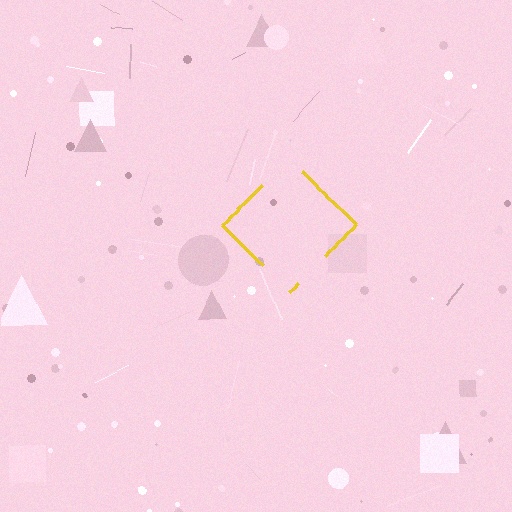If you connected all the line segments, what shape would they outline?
They would outline a diamond.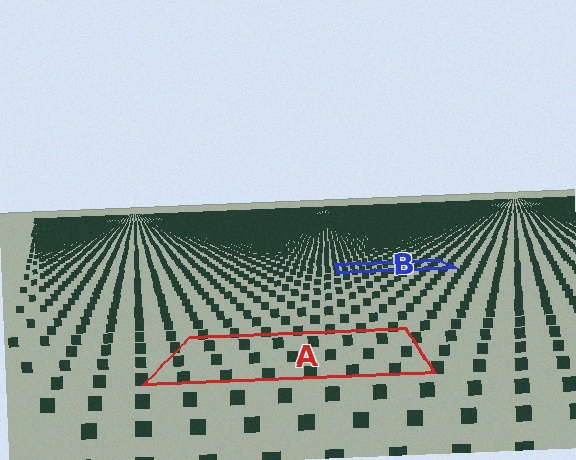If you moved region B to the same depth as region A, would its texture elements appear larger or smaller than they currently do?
They would appear larger. At a closer depth, the same texture elements are projected at a bigger on-screen size.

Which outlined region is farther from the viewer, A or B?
Region B is farther from the viewer — the texture elements inside it appear smaller and more densely packed.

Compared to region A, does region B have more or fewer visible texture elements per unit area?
Region B has more texture elements per unit area — they are packed more densely because it is farther away.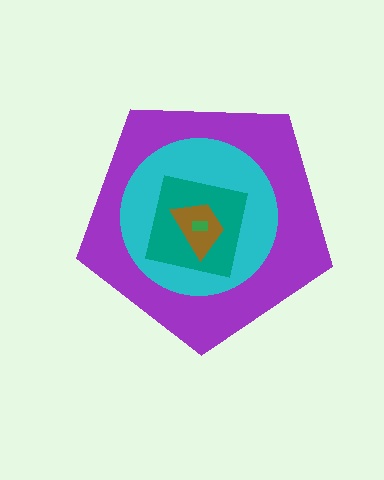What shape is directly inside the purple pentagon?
The cyan circle.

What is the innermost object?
The green rectangle.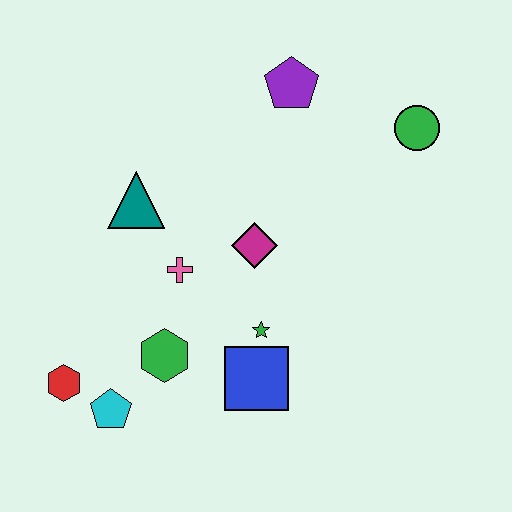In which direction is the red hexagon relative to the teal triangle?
The red hexagon is below the teal triangle.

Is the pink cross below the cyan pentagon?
No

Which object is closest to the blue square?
The green star is closest to the blue square.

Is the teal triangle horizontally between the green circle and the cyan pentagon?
Yes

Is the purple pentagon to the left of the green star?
No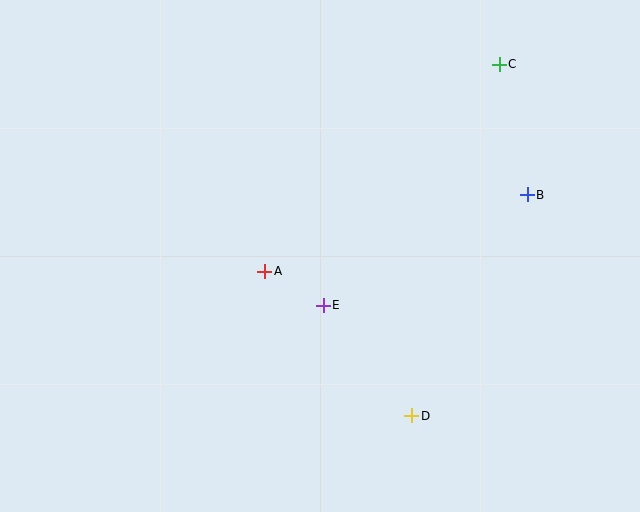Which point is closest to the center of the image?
Point E at (323, 305) is closest to the center.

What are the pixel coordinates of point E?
Point E is at (323, 305).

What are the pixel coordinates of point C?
Point C is at (499, 64).